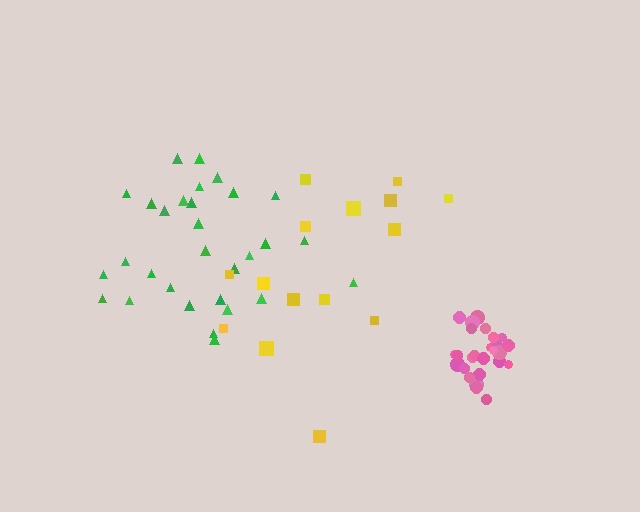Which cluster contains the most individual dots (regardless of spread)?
Green (30).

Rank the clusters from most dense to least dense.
pink, green, yellow.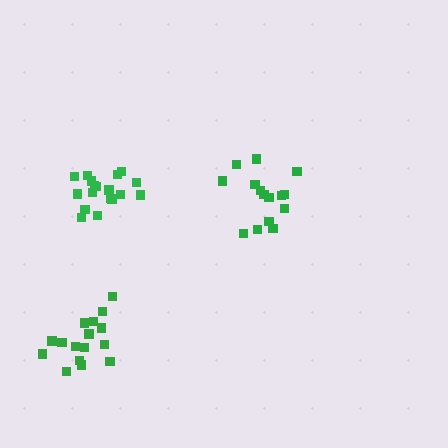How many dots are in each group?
Group 1: 18 dots, Group 2: 16 dots, Group 3: 15 dots (49 total).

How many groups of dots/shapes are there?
There are 3 groups.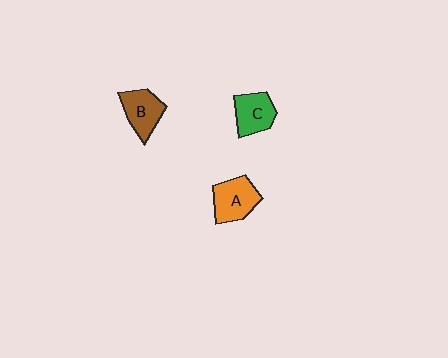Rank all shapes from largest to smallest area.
From largest to smallest: A (orange), B (brown), C (green).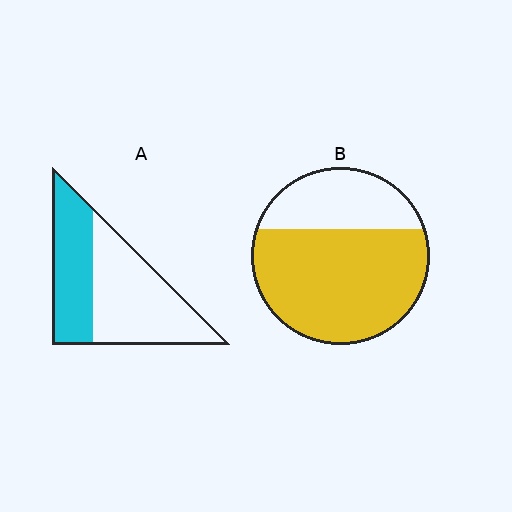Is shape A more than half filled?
No.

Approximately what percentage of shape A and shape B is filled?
A is approximately 40% and B is approximately 70%.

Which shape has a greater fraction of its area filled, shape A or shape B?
Shape B.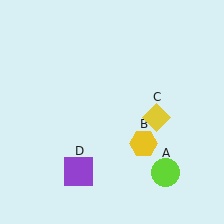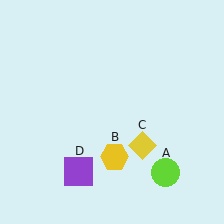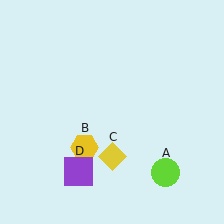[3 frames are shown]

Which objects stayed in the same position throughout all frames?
Lime circle (object A) and purple square (object D) remained stationary.